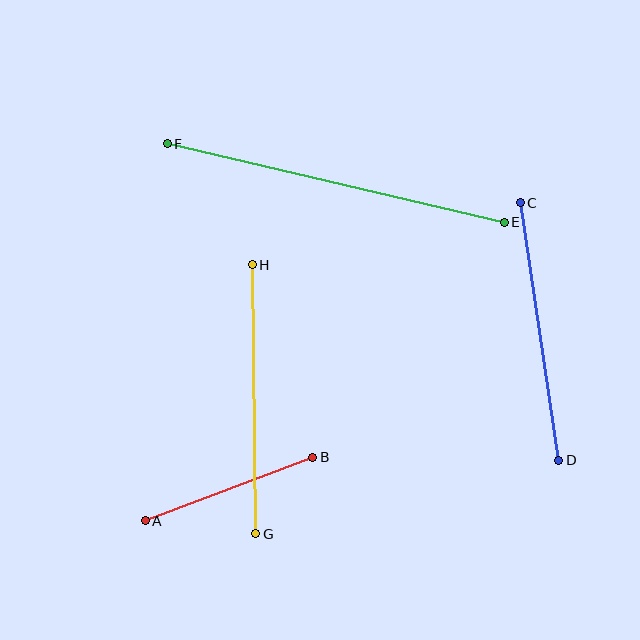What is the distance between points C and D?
The distance is approximately 260 pixels.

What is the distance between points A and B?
The distance is approximately 179 pixels.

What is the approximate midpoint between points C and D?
The midpoint is at approximately (539, 331) pixels.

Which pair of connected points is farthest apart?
Points E and F are farthest apart.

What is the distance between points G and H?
The distance is approximately 269 pixels.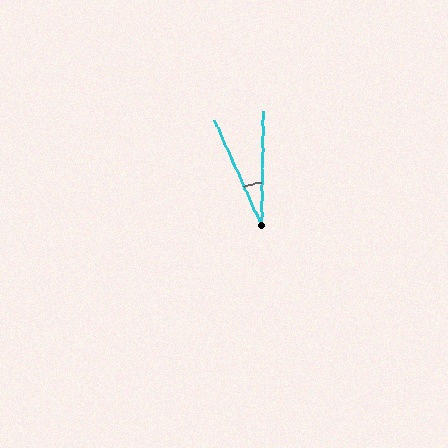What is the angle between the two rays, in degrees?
Approximately 25 degrees.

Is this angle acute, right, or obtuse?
It is acute.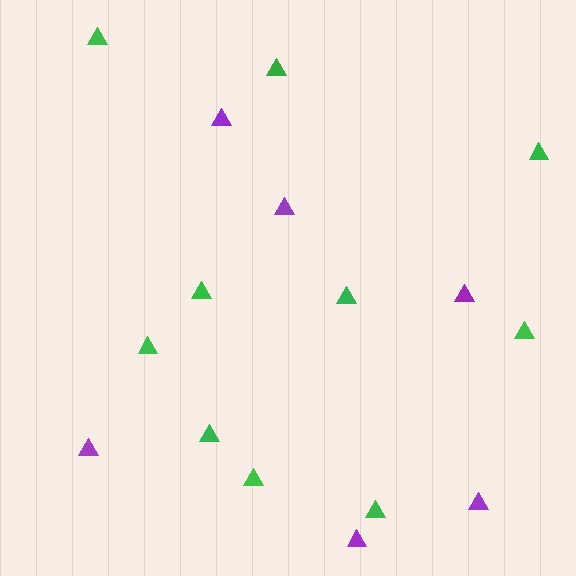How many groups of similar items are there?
There are 2 groups: one group of purple triangles (6) and one group of green triangles (10).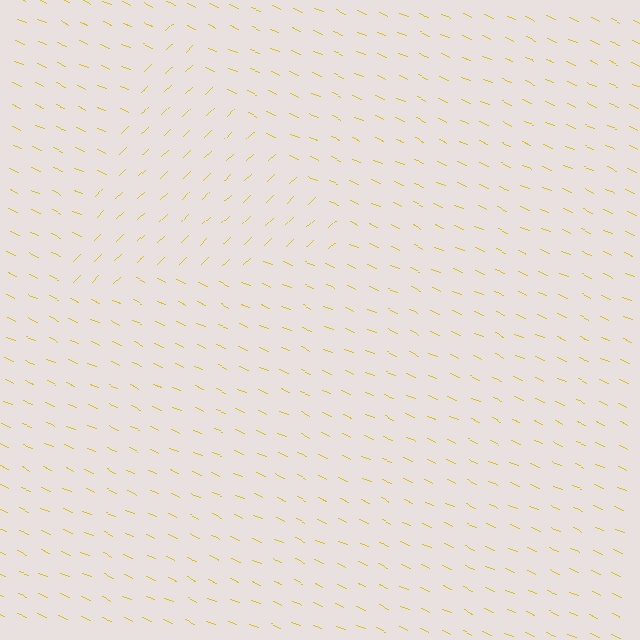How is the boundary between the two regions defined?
The boundary is defined purely by a change in line orientation (approximately 67 degrees difference). All lines are the same color and thickness.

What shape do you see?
I see a triangle.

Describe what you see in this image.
The image is filled with small yellow line segments. A triangle region in the image has lines oriented differently from the surrounding lines, creating a visible texture boundary.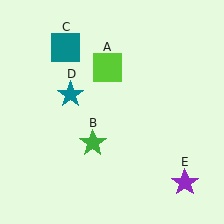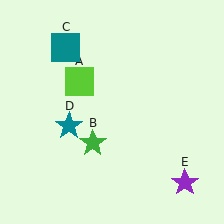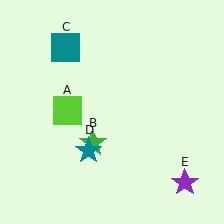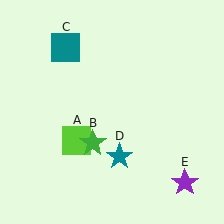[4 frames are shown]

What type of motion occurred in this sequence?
The lime square (object A), teal star (object D) rotated counterclockwise around the center of the scene.